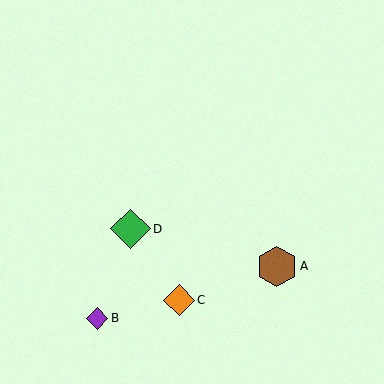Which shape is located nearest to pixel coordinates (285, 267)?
The brown hexagon (labeled A) at (277, 266) is nearest to that location.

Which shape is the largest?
The brown hexagon (labeled A) is the largest.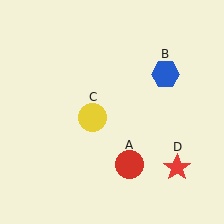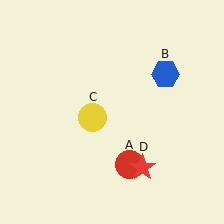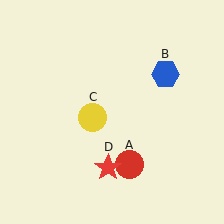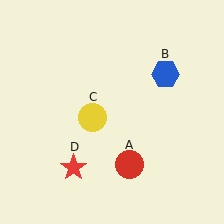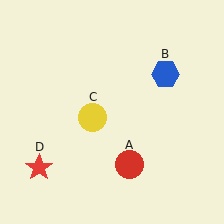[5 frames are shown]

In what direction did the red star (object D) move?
The red star (object D) moved left.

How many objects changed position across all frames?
1 object changed position: red star (object D).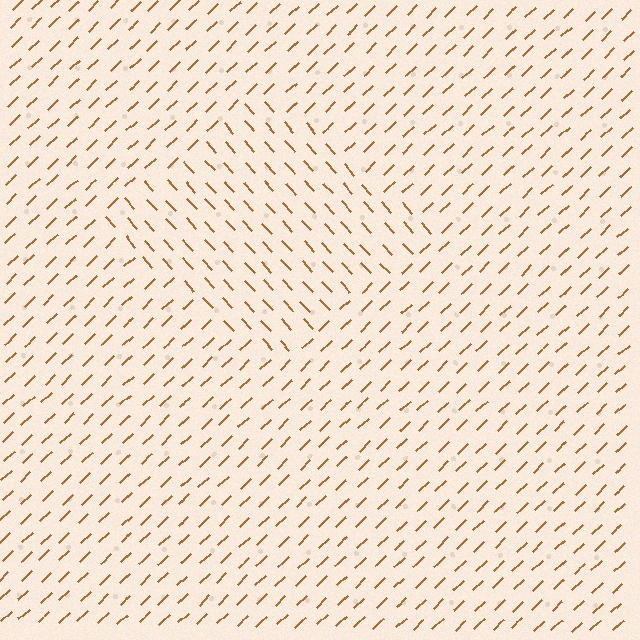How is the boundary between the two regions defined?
The boundary is defined purely by a change in line orientation (approximately 89 degrees difference). All lines are the same color and thickness.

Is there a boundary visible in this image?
Yes, there is a texture boundary formed by a change in line orientation.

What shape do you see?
I see a diamond.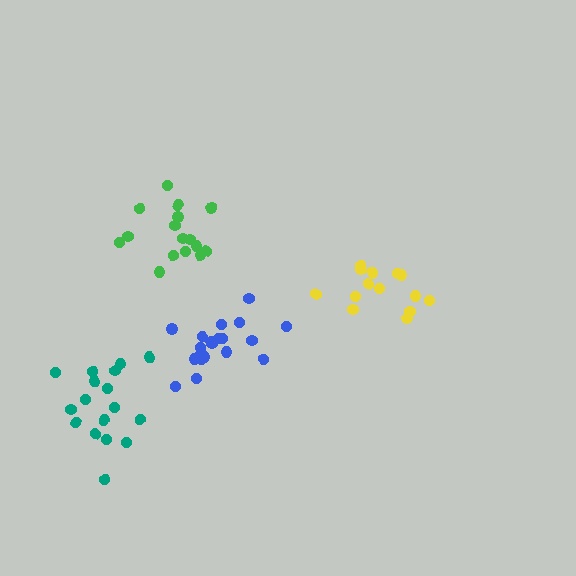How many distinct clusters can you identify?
There are 4 distinct clusters.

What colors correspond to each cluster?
The clusters are colored: green, yellow, blue, teal.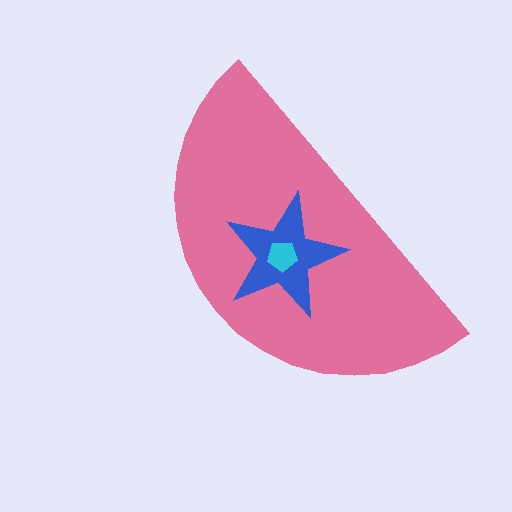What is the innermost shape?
The cyan pentagon.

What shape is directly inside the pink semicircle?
The blue star.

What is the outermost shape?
The pink semicircle.